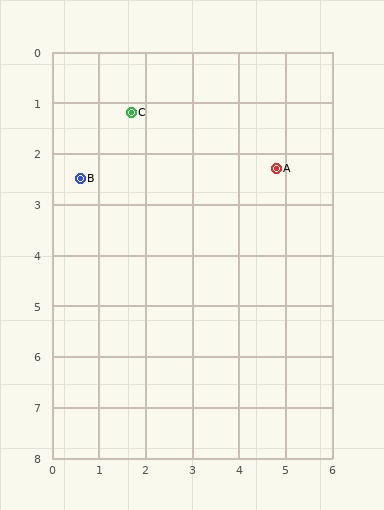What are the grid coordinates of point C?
Point C is at approximately (1.7, 1.2).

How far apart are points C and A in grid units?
Points C and A are about 3.3 grid units apart.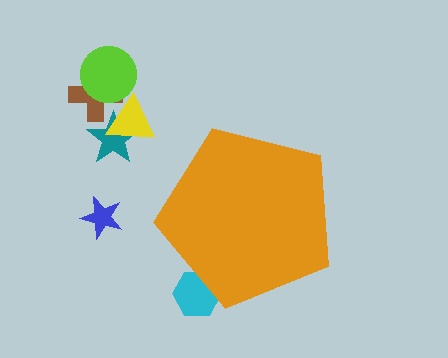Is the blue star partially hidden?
No, the blue star is fully visible.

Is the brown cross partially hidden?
No, the brown cross is fully visible.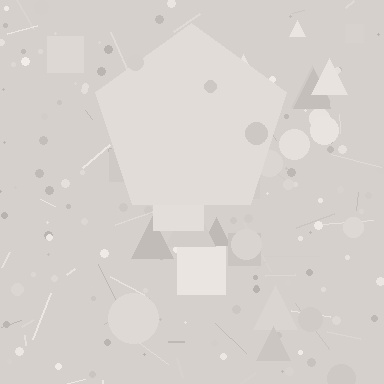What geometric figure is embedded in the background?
A pentagon is embedded in the background.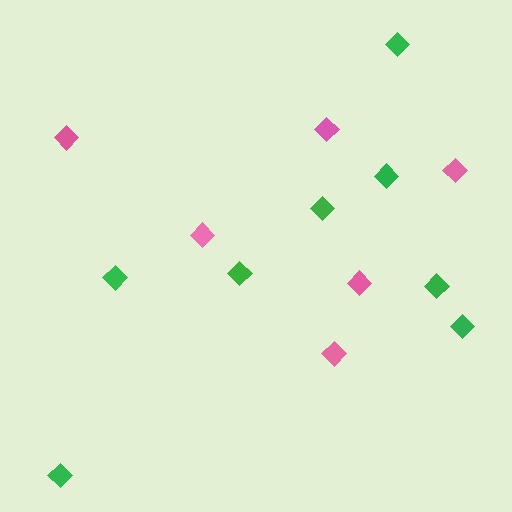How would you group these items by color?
There are 2 groups: one group of pink diamonds (6) and one group of green diamonds (8).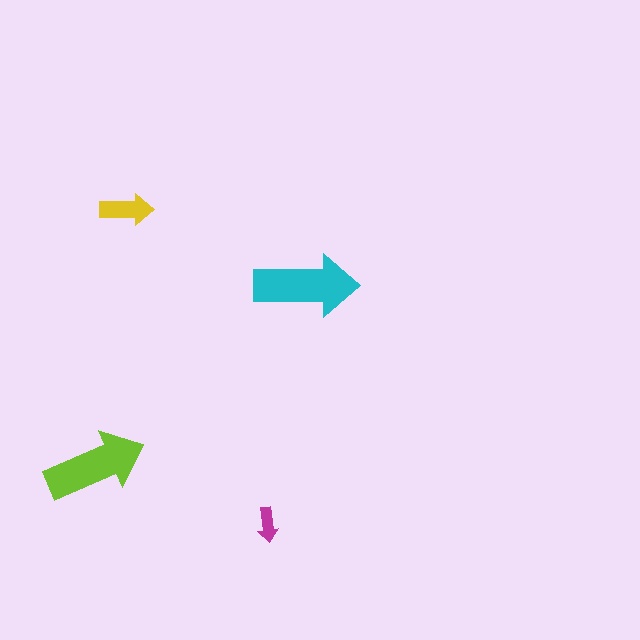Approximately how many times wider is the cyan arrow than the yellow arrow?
About 2 times wider.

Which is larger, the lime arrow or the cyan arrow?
The cyan one.